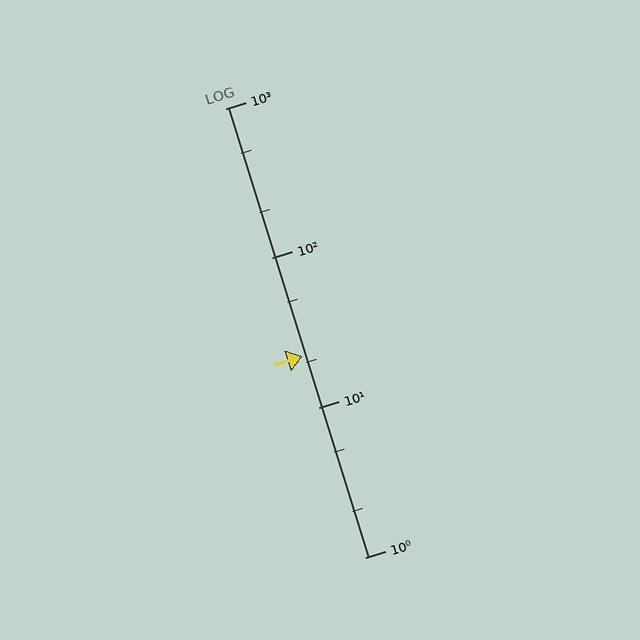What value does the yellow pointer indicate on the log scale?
The pointer indicates approximately 22.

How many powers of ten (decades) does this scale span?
The scale spans 3 decades, from 1 to 1000.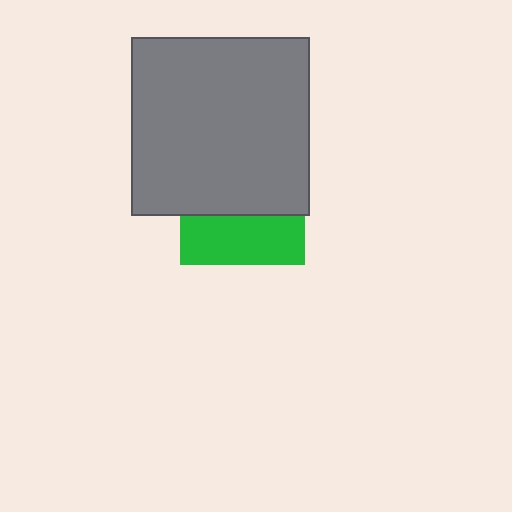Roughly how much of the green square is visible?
A small part of it is visible (roughly 40%).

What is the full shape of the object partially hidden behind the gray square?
The partially hidden object is a green square.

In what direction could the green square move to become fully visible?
The green square could move down. That would shift it out from behind the gray square entirely.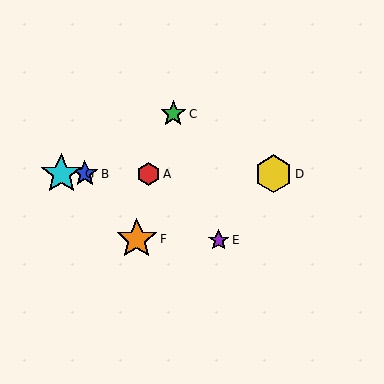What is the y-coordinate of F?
Object F is at y≈239.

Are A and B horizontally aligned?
Yes, both are at y≈174.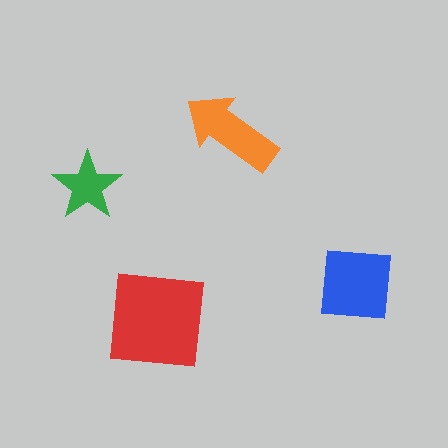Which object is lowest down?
The red square is bottommost.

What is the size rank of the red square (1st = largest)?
1st.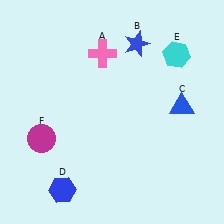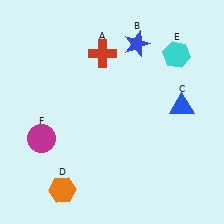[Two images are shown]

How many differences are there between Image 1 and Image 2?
There are 2 differences between the two images.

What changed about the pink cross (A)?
In Image 1, A is pink. In Image 2, it changed to red.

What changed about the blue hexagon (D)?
In Image 1, D is blue. In Image 2, it changed to orange.